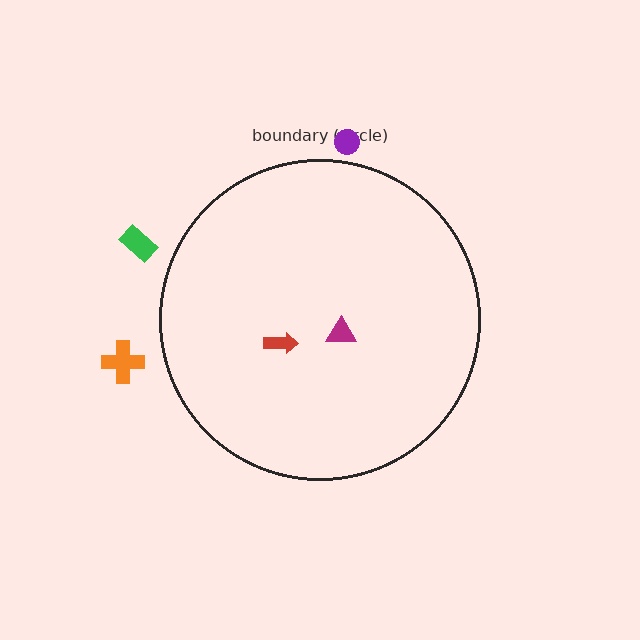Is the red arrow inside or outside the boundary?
Inside.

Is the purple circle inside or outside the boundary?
Outside.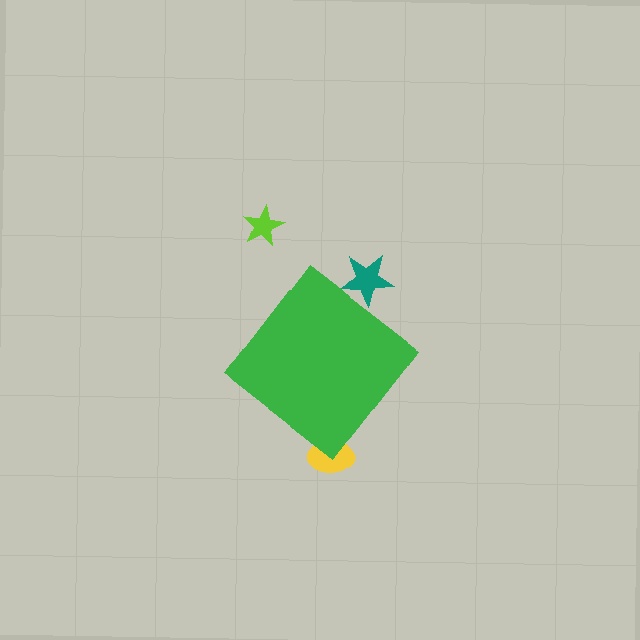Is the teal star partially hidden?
Yes, the teal star is partially hidden behind the green diamond.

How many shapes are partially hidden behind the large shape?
2 shapes are partially hidden.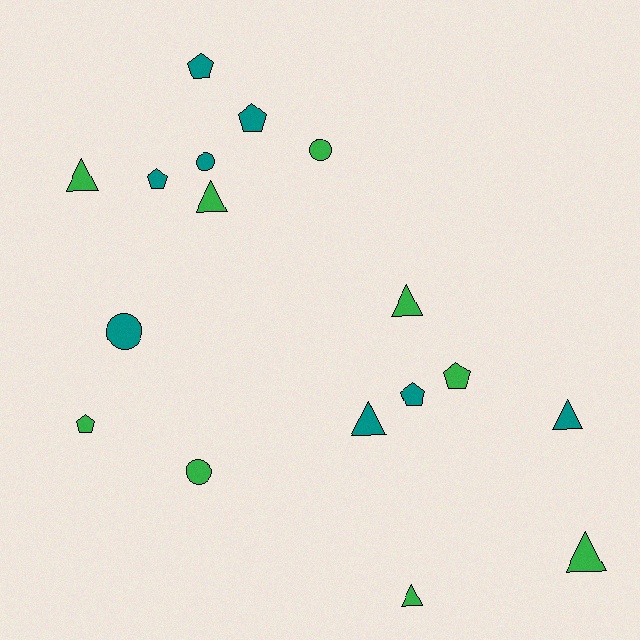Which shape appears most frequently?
Triangle, with 7 objects.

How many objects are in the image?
There are 17 objects.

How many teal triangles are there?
There are 2 teal triangles.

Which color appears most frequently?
Green, with 9 objects.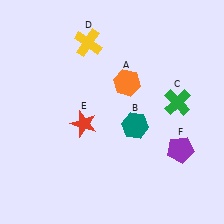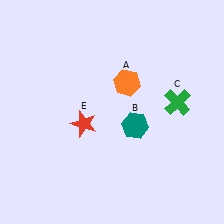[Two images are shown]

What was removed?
The purple pentagon (F), the yellow cross (D) were removed in Image 2.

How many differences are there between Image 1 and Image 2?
There are 2 differences between the two images.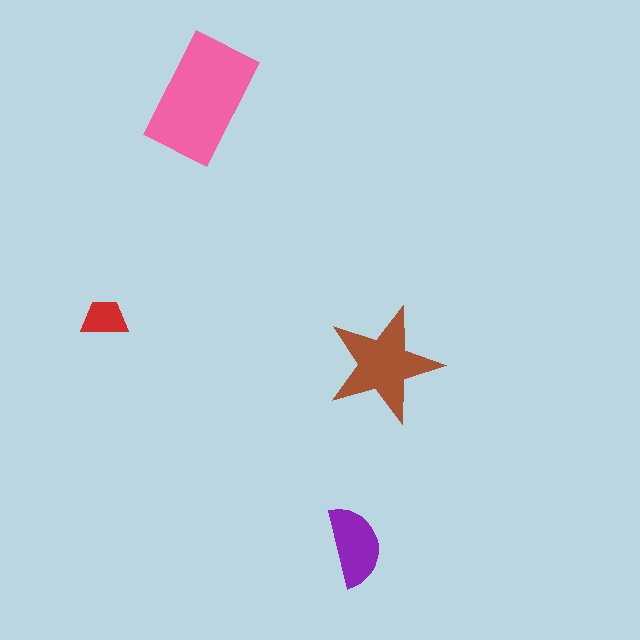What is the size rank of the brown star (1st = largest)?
2nd.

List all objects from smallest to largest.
The red trapezoid, the purple semicircle, the brown star, the pink rectangle.